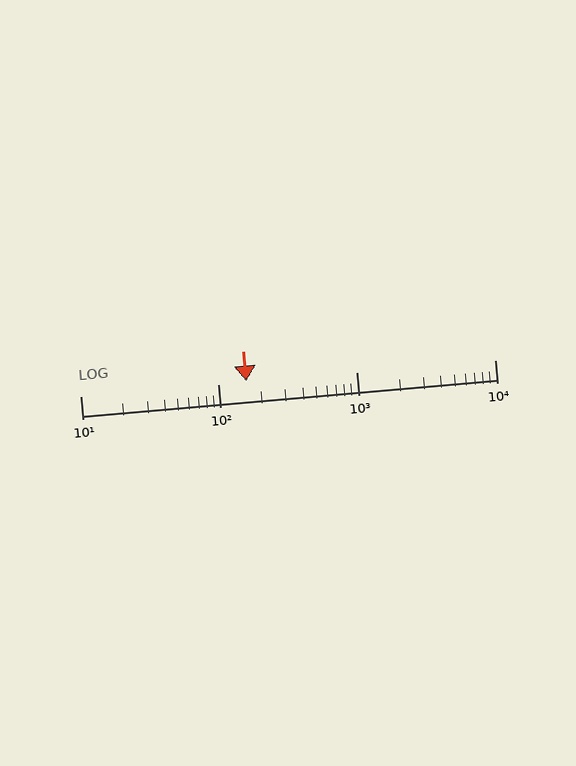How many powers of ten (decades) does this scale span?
The scale spans 3 decades, from 10 to 10000.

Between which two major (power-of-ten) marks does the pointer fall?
The pointer is between 100 and 1000.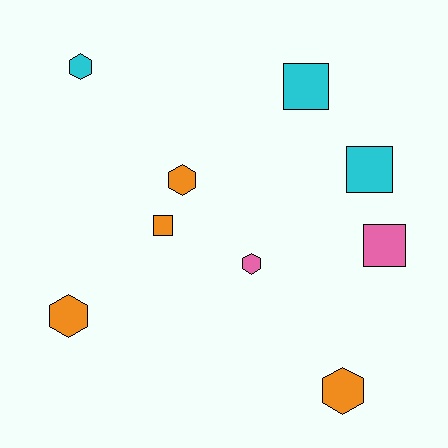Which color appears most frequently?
Orange, with 4 objects.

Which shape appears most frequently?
Hexagon, with 5 objects.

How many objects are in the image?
There are 9 objects.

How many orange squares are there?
There is 1 orange square.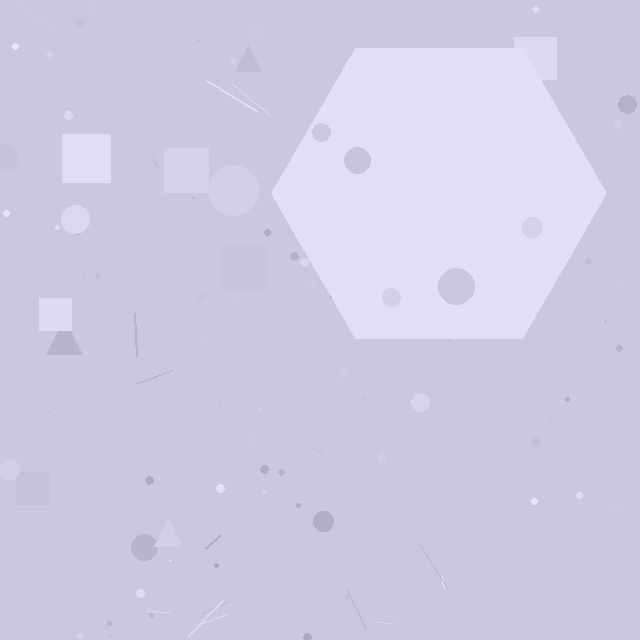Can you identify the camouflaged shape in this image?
The camouflaged shape is a hexagon.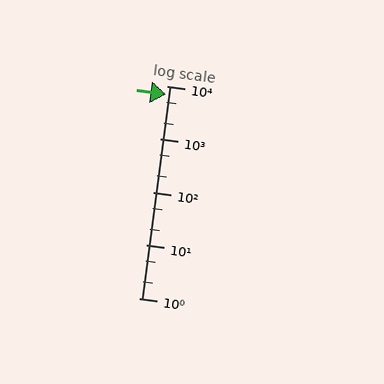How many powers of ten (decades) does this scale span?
The scale spans 4 decades, from 1 to 10000.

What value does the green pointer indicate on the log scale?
The pointer indicates approximately 7000.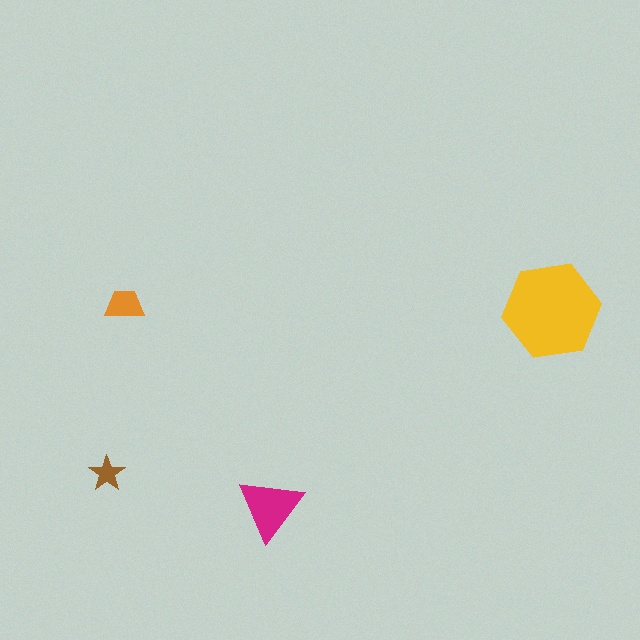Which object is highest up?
The orange trapezoid is topmost.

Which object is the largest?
The yellow hexagon.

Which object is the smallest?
The brown star.